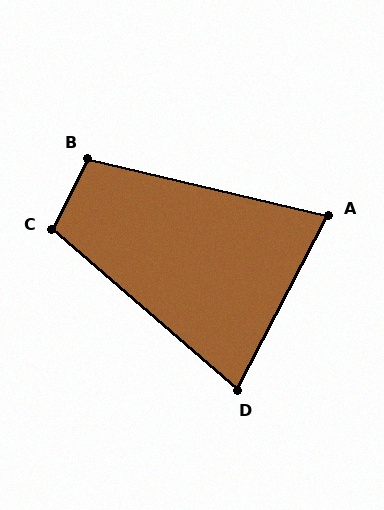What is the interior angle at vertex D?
Approximately 77 degrees (acute).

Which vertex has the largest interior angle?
C, at approximately 104 degrees.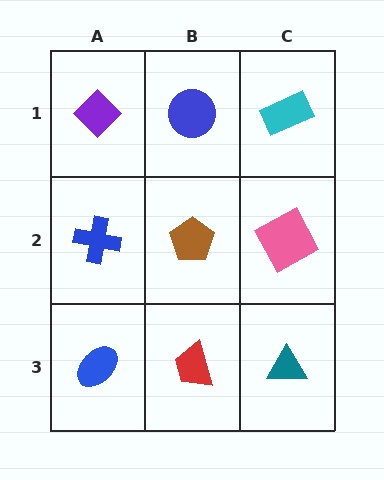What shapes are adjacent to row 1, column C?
A pink square (row 2, column C), a blue circle (row 1, column B).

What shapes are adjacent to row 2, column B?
A blue circle (row 1, column B), a red trapezoid (row 3, column B), a blue cross (row 2, column A), a pink square (row 2, column C).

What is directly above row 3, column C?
A pink square.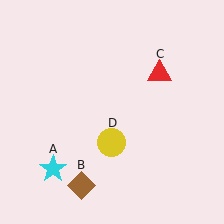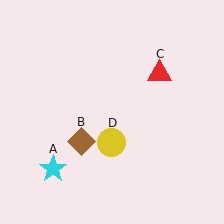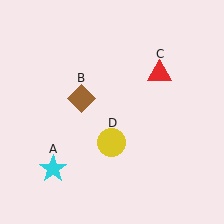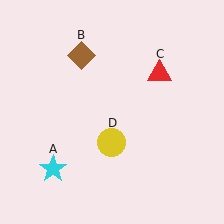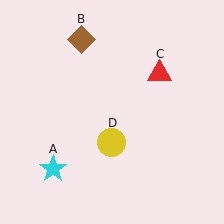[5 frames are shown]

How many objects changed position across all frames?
1 object changed position: brown diamond (object B).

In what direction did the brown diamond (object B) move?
The brown diamond (object B) moved up.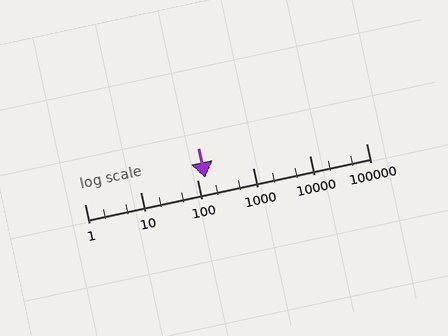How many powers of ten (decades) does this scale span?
The scale spans 5 decades, from 1 to 100000.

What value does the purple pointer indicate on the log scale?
The pointer indicates approximately 140.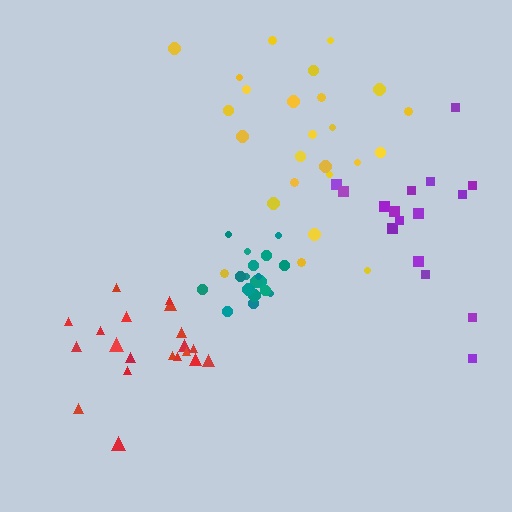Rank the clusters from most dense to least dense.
teal, red, yellow, purple.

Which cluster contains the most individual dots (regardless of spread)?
Yellow (25).